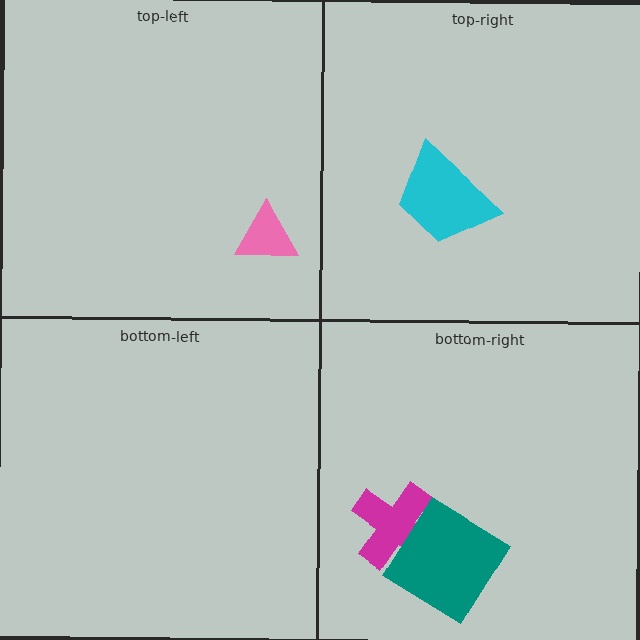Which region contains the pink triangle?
The top-left region.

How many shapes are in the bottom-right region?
2.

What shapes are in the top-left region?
The pink triangle.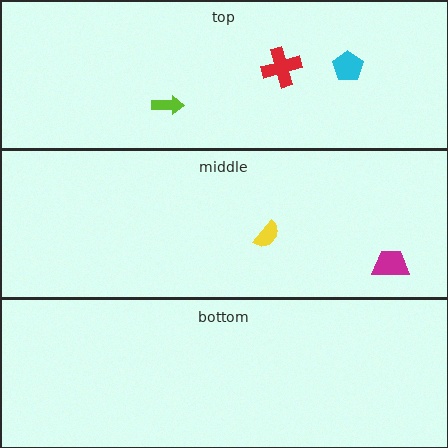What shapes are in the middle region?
The yellow semicircle, the magenta trapezoid.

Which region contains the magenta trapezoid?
The middle region.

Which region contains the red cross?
The top region.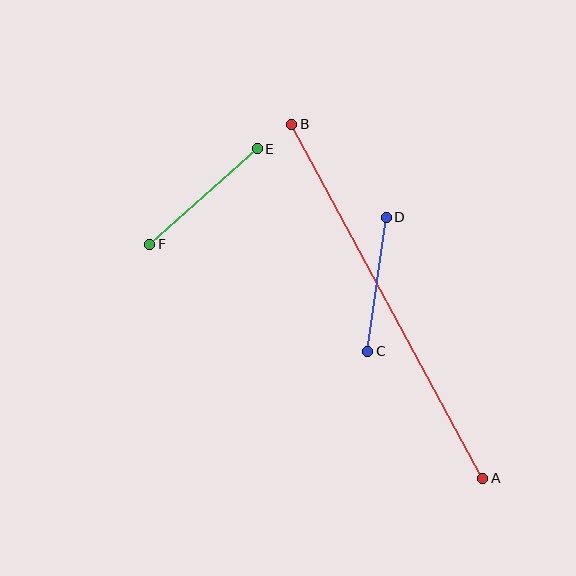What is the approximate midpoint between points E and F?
The midpoint is at approximately (204, 196) pixels.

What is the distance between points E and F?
The distance is approximately 144 pixels.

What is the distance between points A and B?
The distance is approximately 402 pixels.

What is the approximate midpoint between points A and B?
The midpoint is at approximately (387, 301) pixels.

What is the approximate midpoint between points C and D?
The midpoint is at approximately (377, 284) pixels.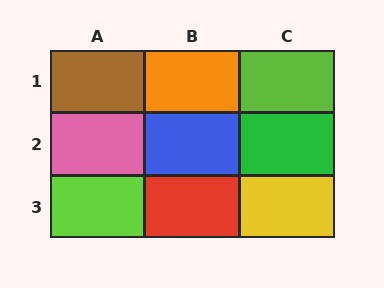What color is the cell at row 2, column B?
Blue.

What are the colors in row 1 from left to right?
Brown, orange, lime.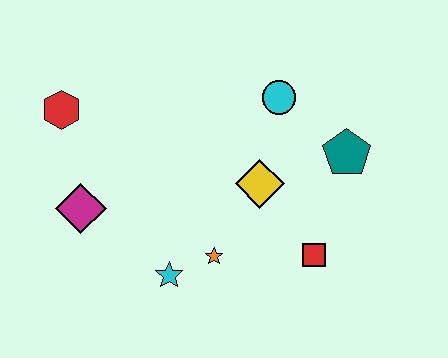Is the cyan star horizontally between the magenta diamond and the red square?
Yes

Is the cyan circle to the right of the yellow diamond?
Yes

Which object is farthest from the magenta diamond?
The teal pentagon is farthest from the magenta diamond.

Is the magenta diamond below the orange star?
No